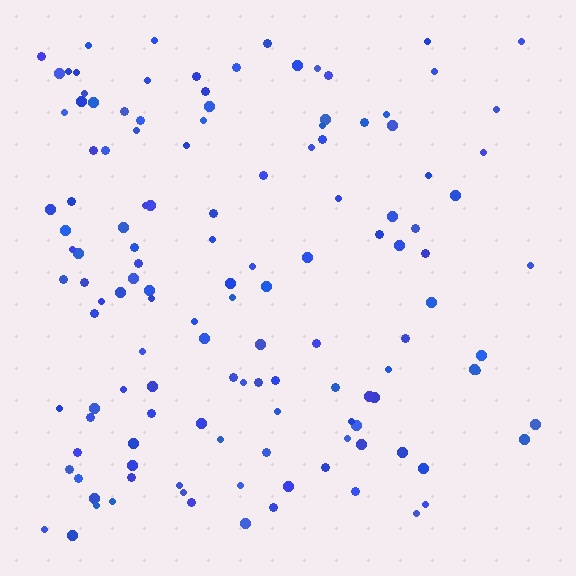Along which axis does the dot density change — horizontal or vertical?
Horizontal.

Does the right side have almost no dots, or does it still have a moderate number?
Still a moderate number, just noticeably fewer than the left.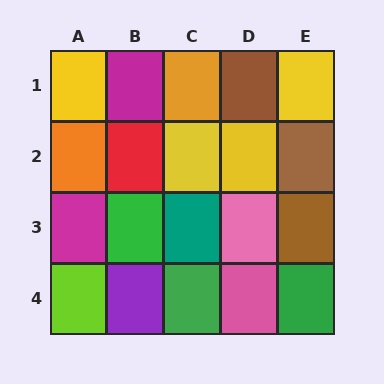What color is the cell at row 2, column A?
Orange.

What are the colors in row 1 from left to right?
Yellow, magenta, orange, brown, yellow.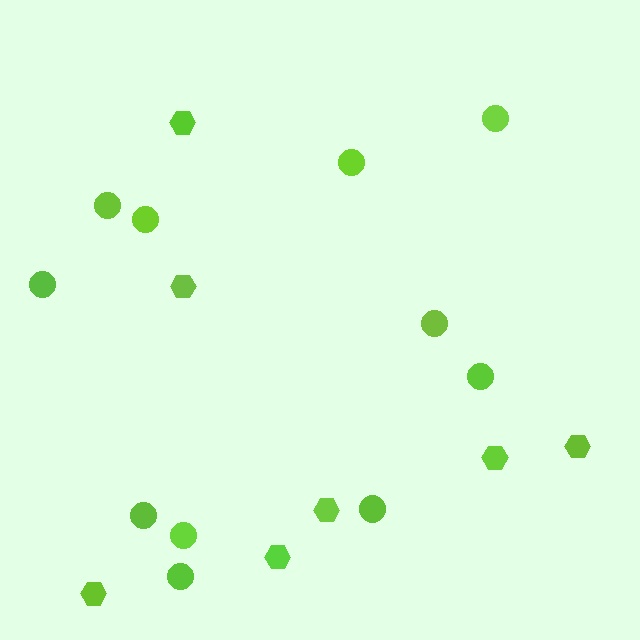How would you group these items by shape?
There are 2 groups: one group of circles (11) and one group of hexagons (7).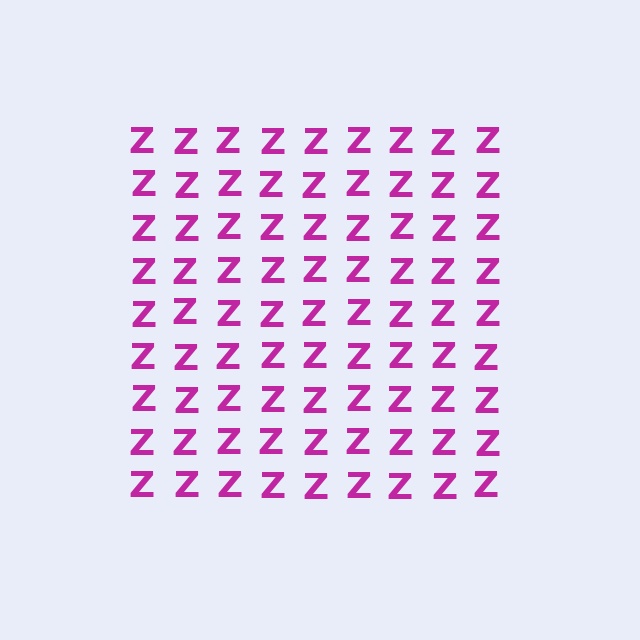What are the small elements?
The small elements are letter Z's.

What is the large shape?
The large shape is a square.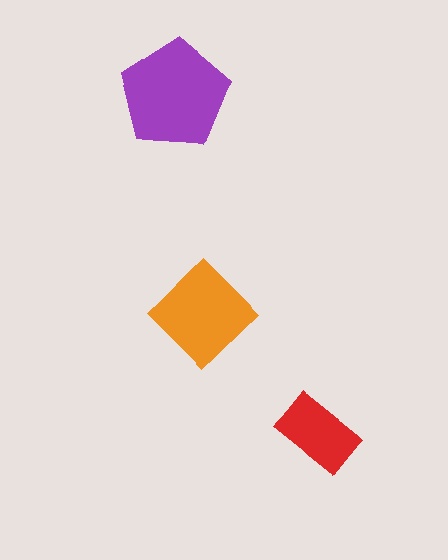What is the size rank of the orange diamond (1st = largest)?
2nd.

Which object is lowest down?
The red rectangle is bottommost.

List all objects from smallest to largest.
The red rectangle, the orange diamond, the purple pentagon.